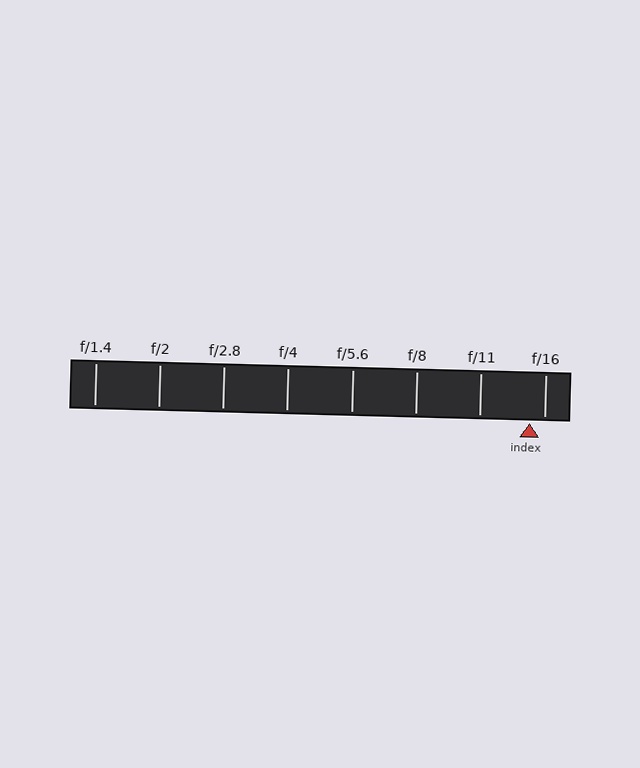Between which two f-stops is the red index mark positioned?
The index mark is between f/11 and f/16.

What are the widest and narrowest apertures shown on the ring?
The widest aperture shown is f/1.4 and the narrowest is f/16.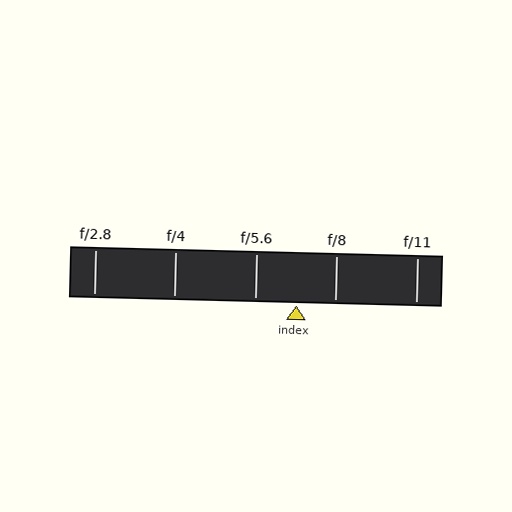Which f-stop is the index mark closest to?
The index mark is closest to f/8.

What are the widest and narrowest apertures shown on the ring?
The widest aperture shown is f/2.8 and the narrowest is f/11.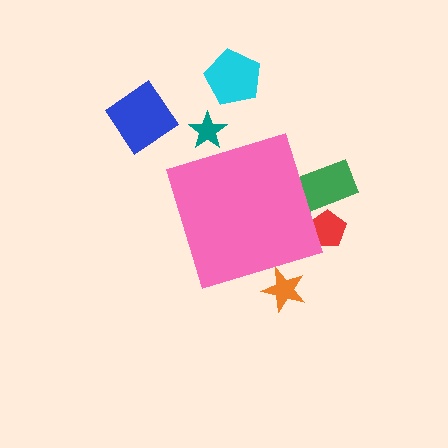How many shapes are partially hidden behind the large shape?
4 shapes are partially hidden.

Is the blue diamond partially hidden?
No, the blue diamond is fully visible.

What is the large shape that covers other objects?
A pink diamond.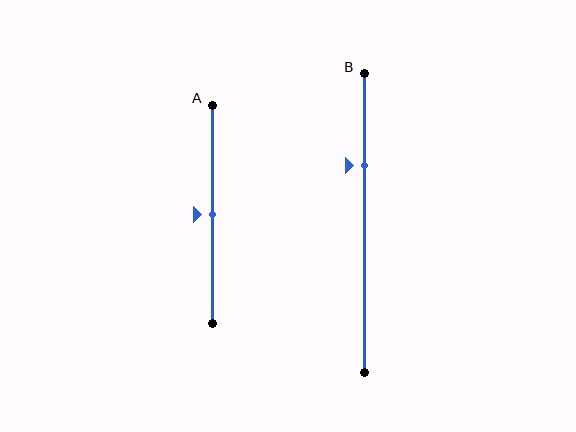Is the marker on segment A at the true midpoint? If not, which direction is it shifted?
Yes, the marker on segment A is at the true midpoint.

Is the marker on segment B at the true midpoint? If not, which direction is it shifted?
No, the marker on segment B is shifted upward by about 19% of the segment length.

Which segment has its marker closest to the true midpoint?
Segment A has its marker closest to the true midpoint.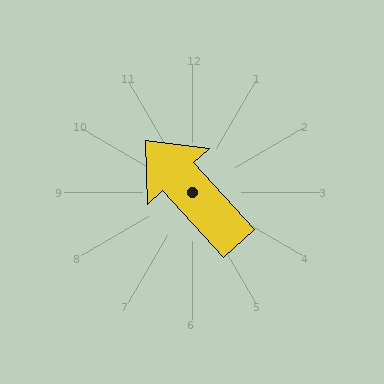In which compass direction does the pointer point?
Northwest.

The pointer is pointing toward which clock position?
Roughly 11 o'clock.